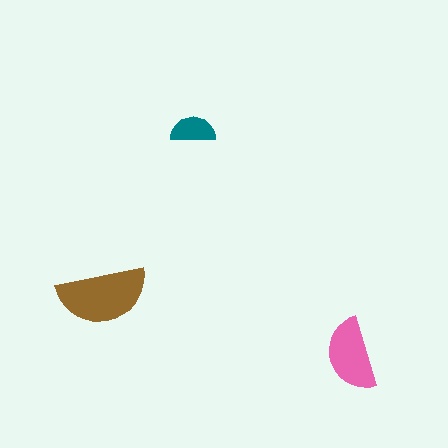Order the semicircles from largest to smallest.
the brown one, the pink one, the teal one.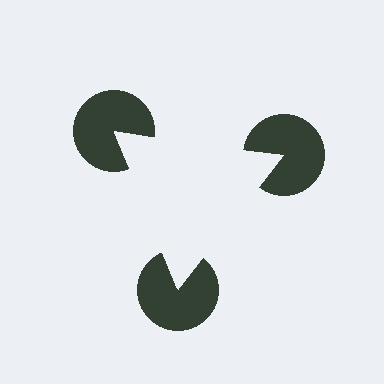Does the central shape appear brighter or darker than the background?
It typically appears slightly brighter than the background, even though no actual brightness change is drawn.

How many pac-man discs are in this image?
There are 3 — one at each vertex of the illusory triangle.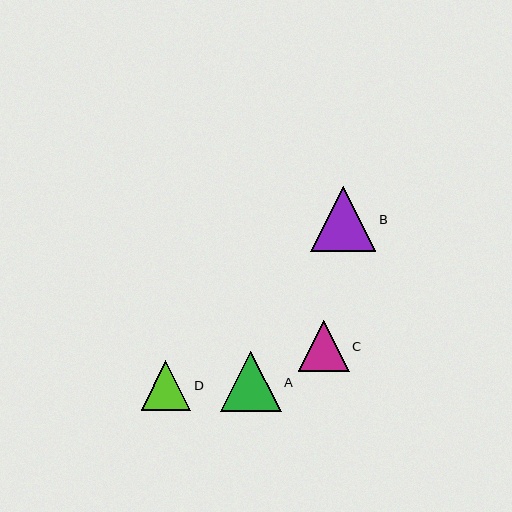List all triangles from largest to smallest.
From largest to smallest: B, A, C, D.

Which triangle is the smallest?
Triangle D is the smallest with a size of approximately 50 pixels.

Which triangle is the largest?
Triangle B is the largest with a size of approximately 65 pixels.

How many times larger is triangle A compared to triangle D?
Triangle A is approximately 1.2 times the size of triangle D.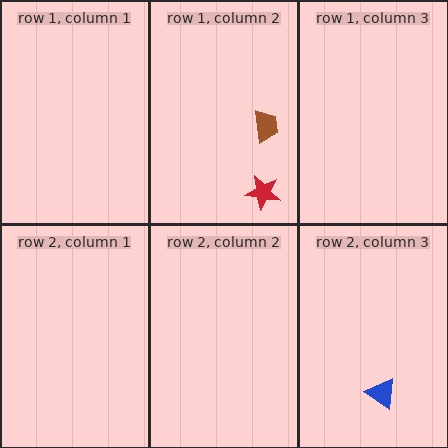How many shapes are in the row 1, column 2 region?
2.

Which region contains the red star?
The row 1, column 2 region.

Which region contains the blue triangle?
The row 2, column 3 region.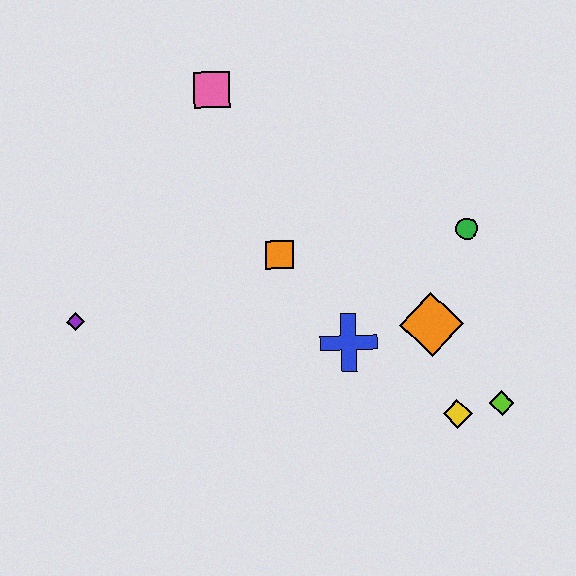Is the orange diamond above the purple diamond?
No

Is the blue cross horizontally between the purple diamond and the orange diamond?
Yes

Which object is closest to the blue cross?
The orange diamond is closest to the blue cross.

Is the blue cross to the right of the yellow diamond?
No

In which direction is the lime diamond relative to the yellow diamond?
The lime diamond is to the right of the yellow diamond.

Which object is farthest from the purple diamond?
The lime diamond is farthest from the purple diamond.